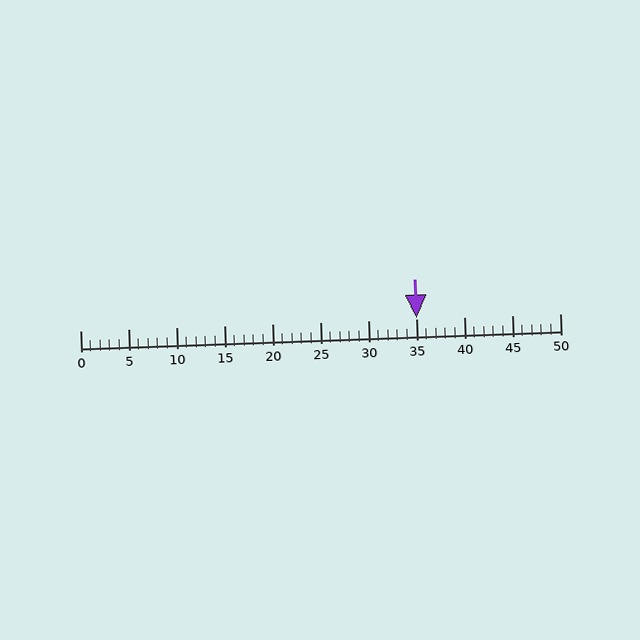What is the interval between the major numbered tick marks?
The major tick marks are spaced 5 units apart.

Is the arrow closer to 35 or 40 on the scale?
The arrow is closer to 35.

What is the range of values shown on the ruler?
The ruler shows values from 0 to 50.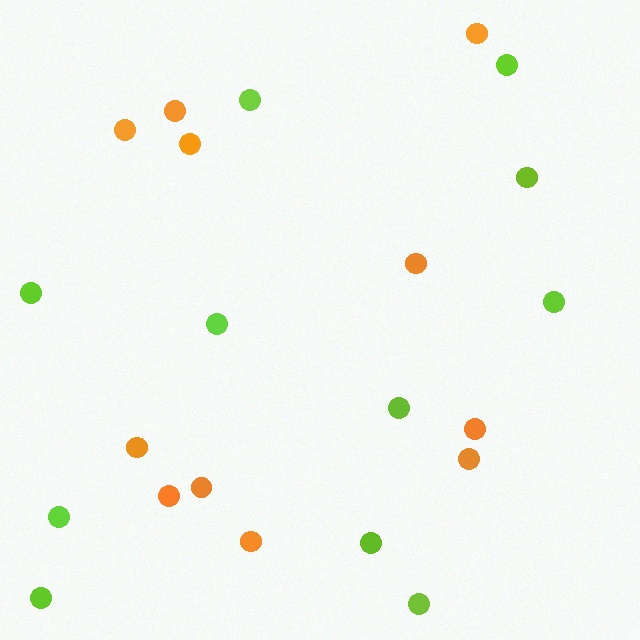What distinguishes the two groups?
There are 2 groups: one group of orange circles (11) and one group of lime circles (11).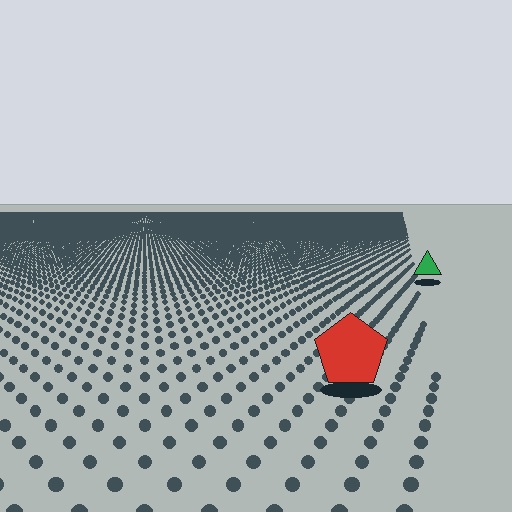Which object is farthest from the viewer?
The green triangle is farthest from the viewer. It appears smaller and the ground texture around it is denser.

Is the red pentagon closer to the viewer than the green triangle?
Yes. The red pentagon is closer — you can tell from the texture gradient: the ground texture is coarser near it.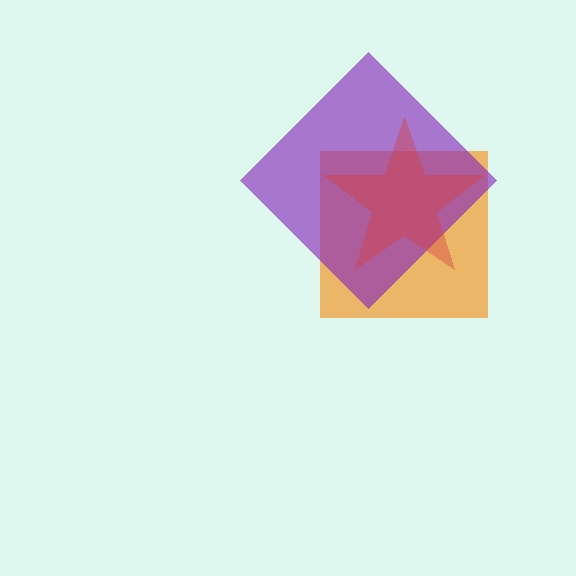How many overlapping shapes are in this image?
There are 3 overlapping shapes in the image.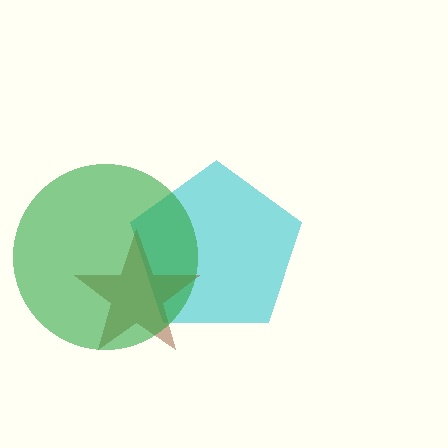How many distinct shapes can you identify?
There are 3 distinct shapes: a cyan pentagon, a brown star, a green circle.